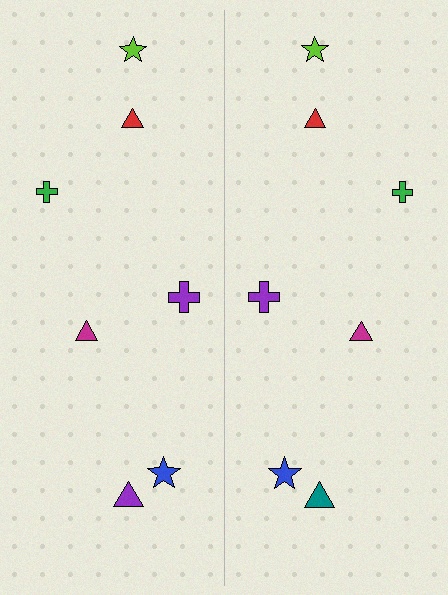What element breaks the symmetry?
The teal triangle on the right side breaks the symmetry — its mirror counterpart is purple.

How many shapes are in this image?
There are 14 shapes in this image.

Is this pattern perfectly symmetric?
No, the pattern is not perfectly symmetric. The teal triangle on the right side breaks the symmetry — its mirror counterpart is purple.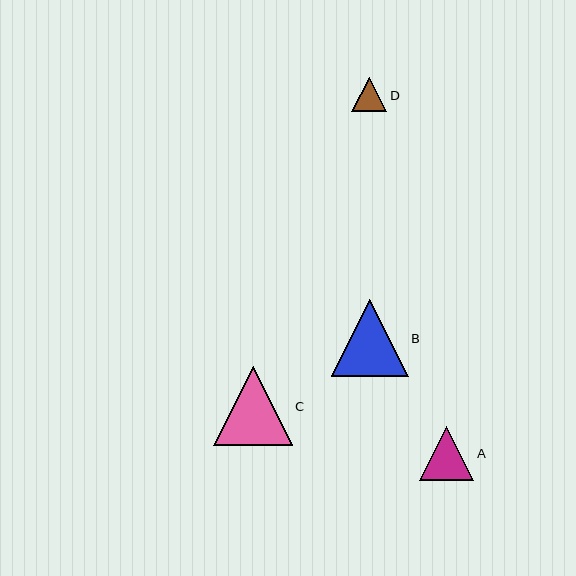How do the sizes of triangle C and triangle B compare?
Triangle C and triangle B are approximately the same size.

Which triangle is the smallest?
Triangle D is the smallest with a size of approximately 35 pixels.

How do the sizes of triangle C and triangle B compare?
Triangle C and triangle B are approximately the same size.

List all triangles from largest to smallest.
From largest to smallest: C, B, A, D.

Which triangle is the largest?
Triangle C is the largest with a size of approximately 78 pixels.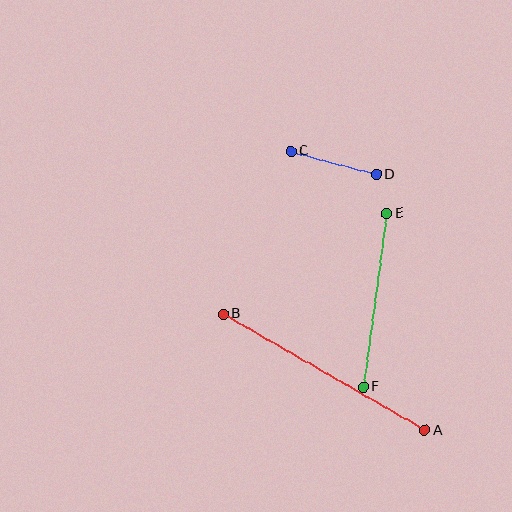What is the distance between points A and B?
The distance is approximately 233 pixels.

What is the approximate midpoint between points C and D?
The midpoint is at approximately (334, 163) pixels.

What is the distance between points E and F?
The distance is approximately 175 pixels.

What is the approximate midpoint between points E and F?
The midpoint is at approximately (375, 300) pixels.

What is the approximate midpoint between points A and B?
The midpoint is at approximately (324, 372) pixels.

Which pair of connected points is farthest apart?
Points A and B are farthest apart.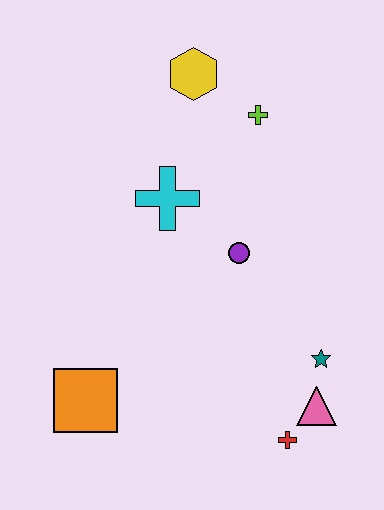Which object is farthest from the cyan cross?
The red cross is farthest from the cyan cross.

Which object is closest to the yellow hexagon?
The lime cross is closest to the yellow hexagon.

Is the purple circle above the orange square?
Yes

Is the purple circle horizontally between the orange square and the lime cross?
Yes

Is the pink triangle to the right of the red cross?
Yes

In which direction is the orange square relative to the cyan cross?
The orange square is below the cyan cross.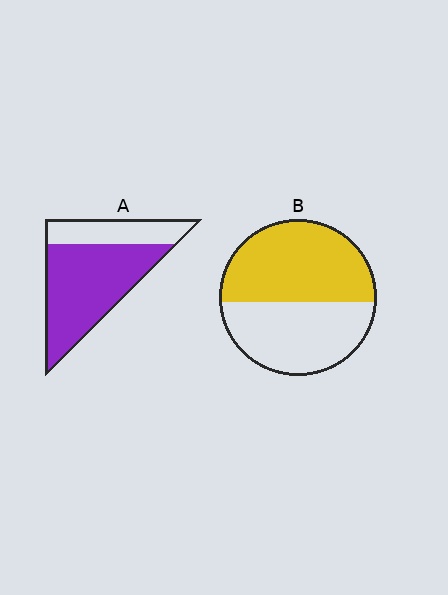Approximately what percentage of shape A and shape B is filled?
A is approximately 70% and B is approximately 55%.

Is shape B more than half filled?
Roughly half.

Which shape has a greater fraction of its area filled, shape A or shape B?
Shape A.